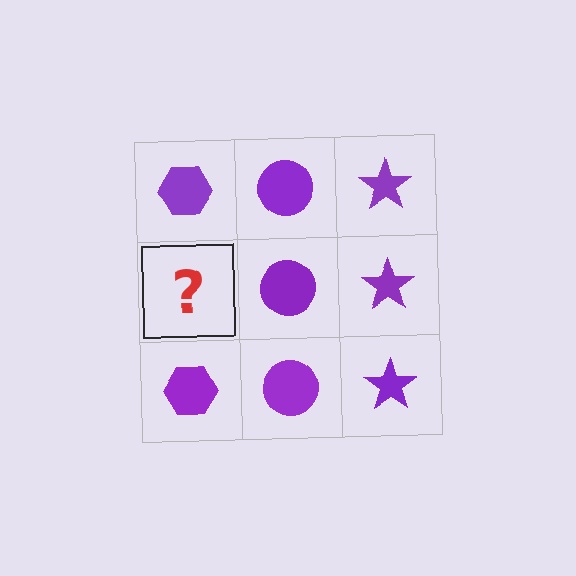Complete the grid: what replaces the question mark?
The question mark should be replaced with a purple hexagon.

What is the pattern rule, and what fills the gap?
The rule is that each column has a consistent shape. The gap should be filled with a purple hexagon.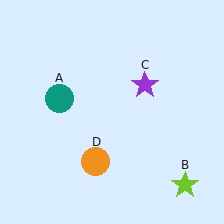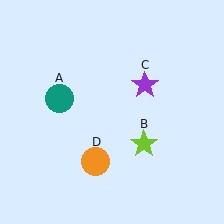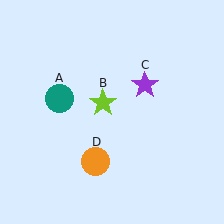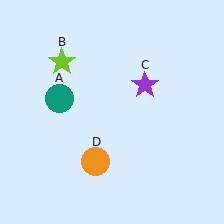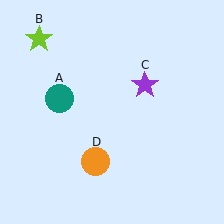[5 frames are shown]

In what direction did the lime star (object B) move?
The lime star (object B) moved up and to the left.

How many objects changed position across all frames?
1 object changed position: lime star (object B).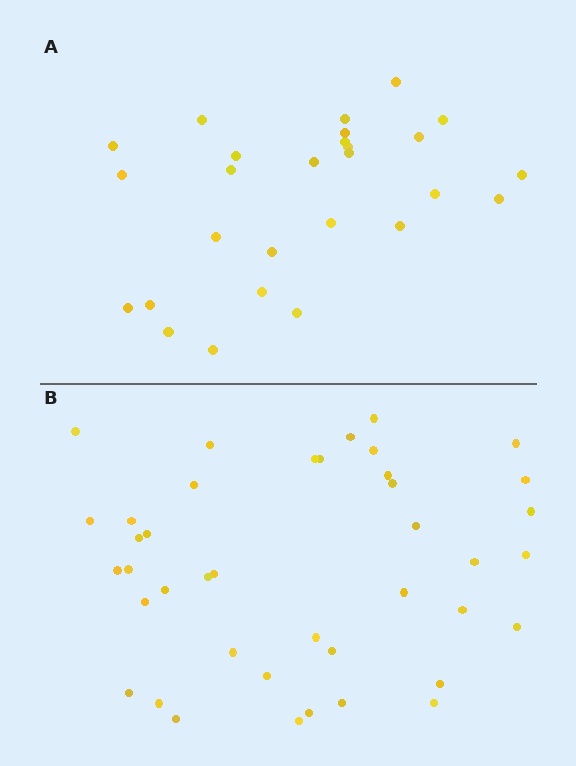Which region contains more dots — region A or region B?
Region B (the bottom region) has more dots.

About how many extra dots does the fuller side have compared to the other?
Region B has approximately 15 more dots than region A.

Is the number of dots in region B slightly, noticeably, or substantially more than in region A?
Region B has substantially more. The ratio is roughly 1.5 to 1.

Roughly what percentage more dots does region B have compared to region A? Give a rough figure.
About 50% more.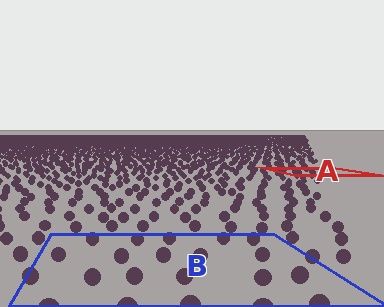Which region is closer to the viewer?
Region B is closer. The texture elements there are larger and more spread out.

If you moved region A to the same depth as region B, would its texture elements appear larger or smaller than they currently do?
They would appear larger. At a closer depth, the same texture elements are projected at a bigger on-screen size.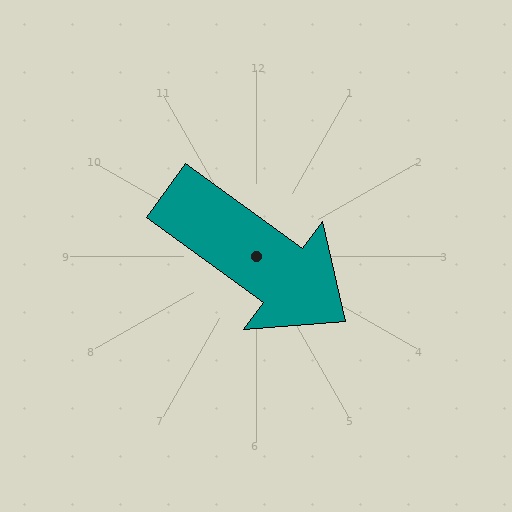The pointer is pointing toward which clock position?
Roughly 4 o'clock.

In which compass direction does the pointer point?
Southeast.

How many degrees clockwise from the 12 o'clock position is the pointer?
Approximately 126 degrees.